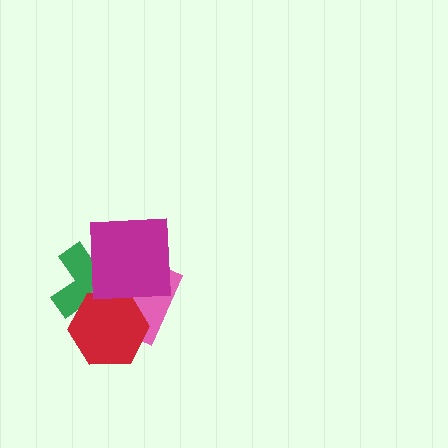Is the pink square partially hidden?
Yes, it is partially covered by another shape.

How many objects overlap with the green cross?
3 objects overlap with the green cross.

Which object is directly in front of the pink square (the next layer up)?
The red hexagon is directly in front of the pink square.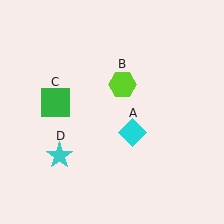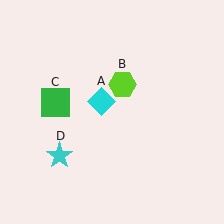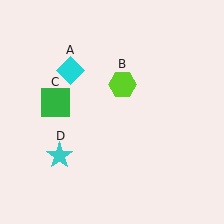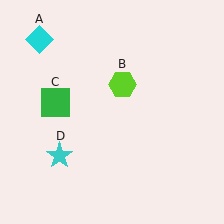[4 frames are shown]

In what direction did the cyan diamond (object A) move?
The cyan diamond (object A) moved up and to the left.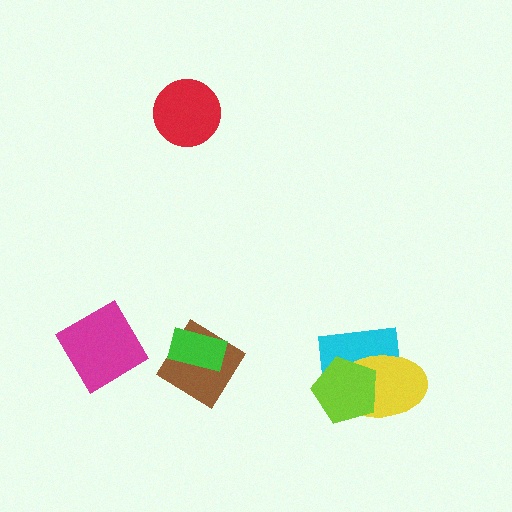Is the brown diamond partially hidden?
Yes, it is partially covered by another shape.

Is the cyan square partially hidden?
Yes, it is partially covered by another shape.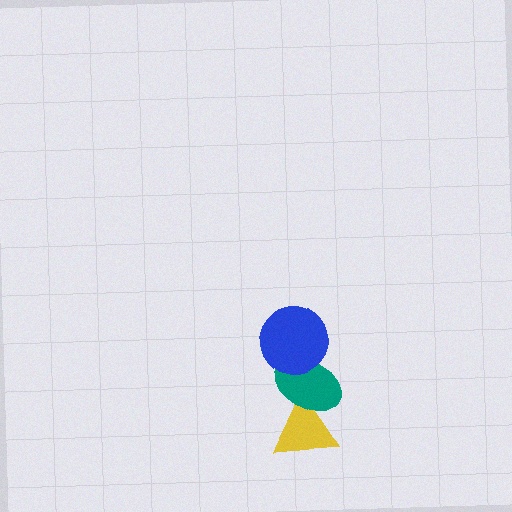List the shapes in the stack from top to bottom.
From top to bottom: the blue circle, the teal ellipse, the yellow triangle.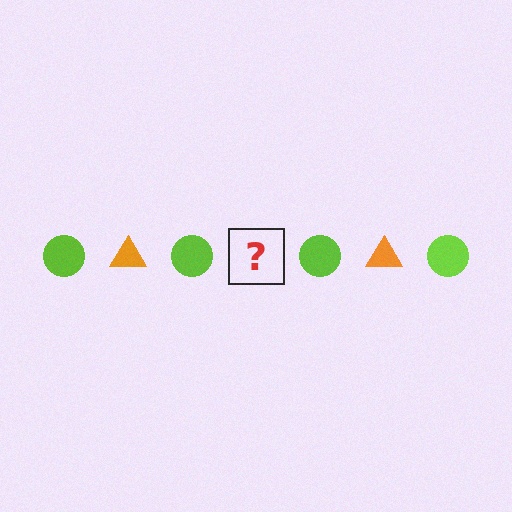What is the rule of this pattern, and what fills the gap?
The rule is that the pattern alternates between lime circle and orange triangle. The gap should be filled with an orange triangle.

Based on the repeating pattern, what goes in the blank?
The blank should be an orange triangle.